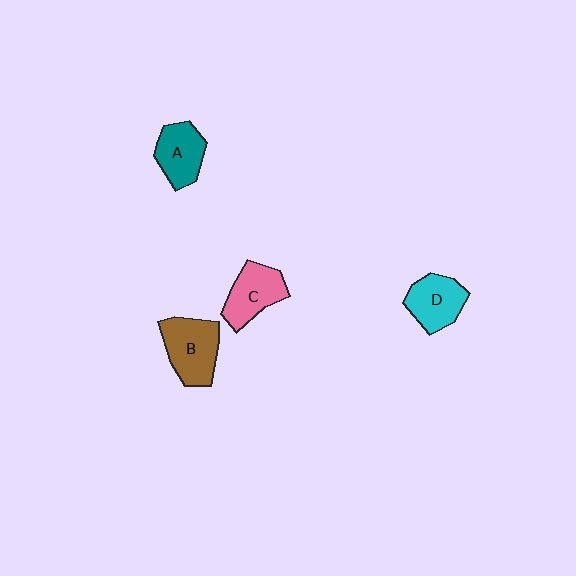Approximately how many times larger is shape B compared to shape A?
Approximately 1.3 times.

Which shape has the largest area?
Shape B (brown).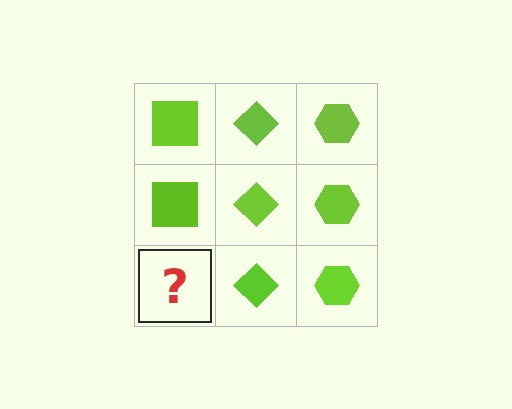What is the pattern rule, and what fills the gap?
The rule is that each column has a consistent shape. The gap should be filled with a lime square.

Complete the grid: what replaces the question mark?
The question mark should be replaced with a lime square.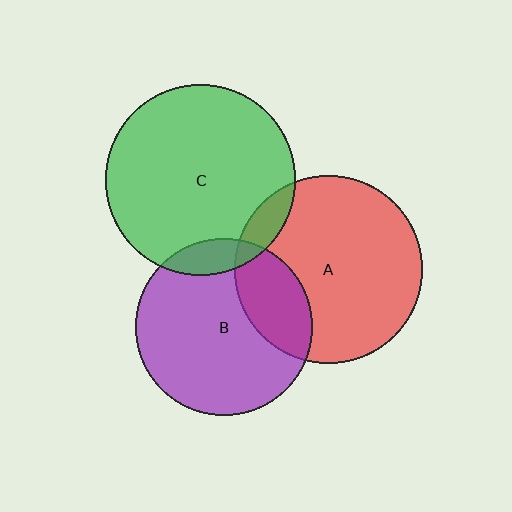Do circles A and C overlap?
Yes.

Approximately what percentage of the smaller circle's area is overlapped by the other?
Approximately 10%.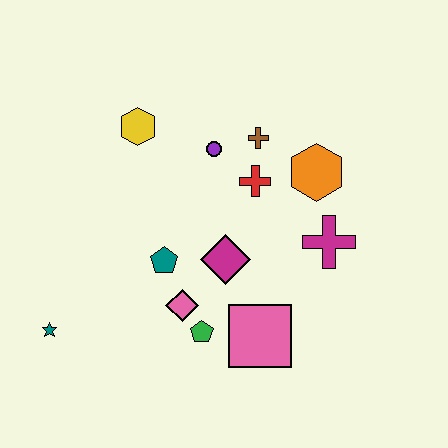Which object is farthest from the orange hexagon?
The teal star is farthest from the orange hexagon.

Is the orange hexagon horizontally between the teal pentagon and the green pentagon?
No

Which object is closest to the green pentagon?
The pink diamond is closest to the green pentagon.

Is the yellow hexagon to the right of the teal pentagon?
No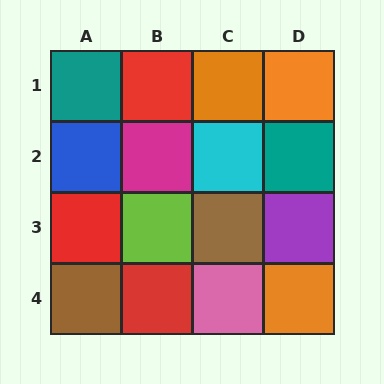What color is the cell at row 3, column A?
Red.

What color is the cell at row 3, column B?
Lime.